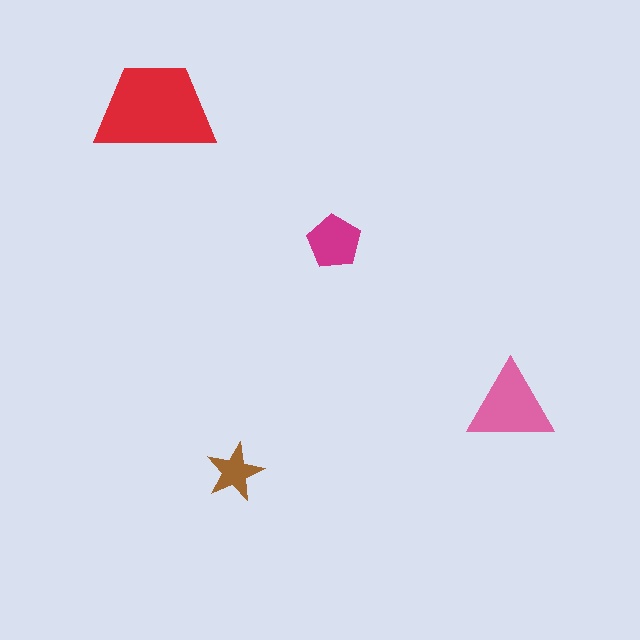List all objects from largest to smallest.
The red trapezoid, the pink triangle, the magenta pentagon, the brown star.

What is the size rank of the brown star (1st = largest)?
4th.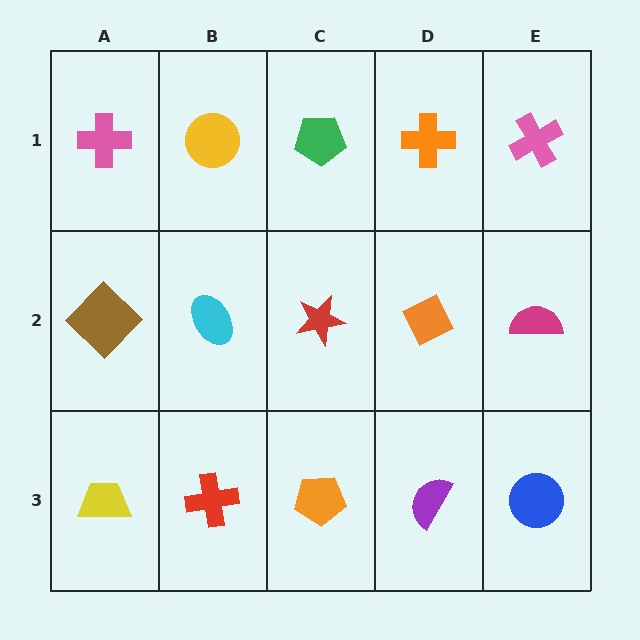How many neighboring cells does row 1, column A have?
2.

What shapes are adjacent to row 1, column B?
A cyan ellipse (row 2, column B), a pink cross (row 1, column A), a green pentagon (row 1, column C).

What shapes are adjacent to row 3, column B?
A cyan ellipse (row 2, column B), a yellow trapezoid (row 3, column A), an orange pentagon (row 3, column C).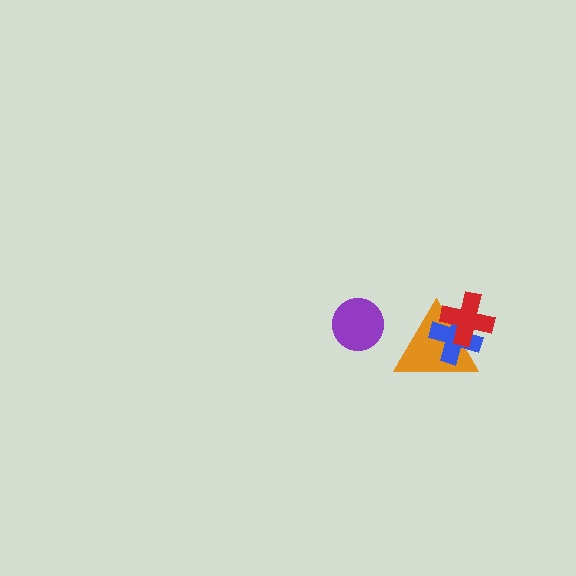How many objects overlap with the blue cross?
2 objects overlap with the blue cross.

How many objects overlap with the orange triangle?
2 objects overlap with the orange triangle.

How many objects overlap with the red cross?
2 objects overlap with the red cross.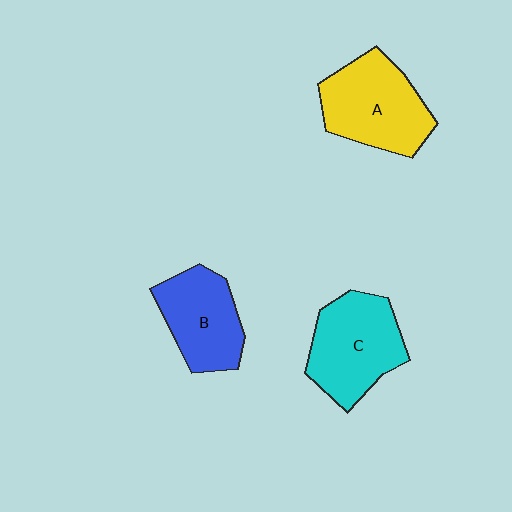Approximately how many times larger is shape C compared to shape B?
Approximately 1.2 times.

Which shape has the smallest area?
Shape B (blue).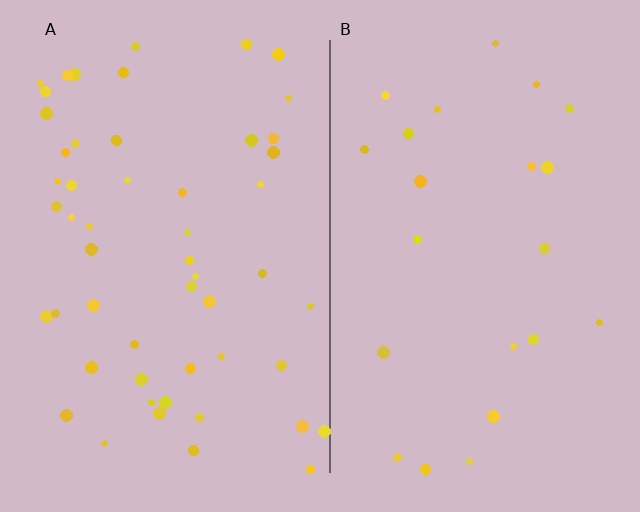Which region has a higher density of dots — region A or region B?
A (the left).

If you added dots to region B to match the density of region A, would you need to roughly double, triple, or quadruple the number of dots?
Approximately double.